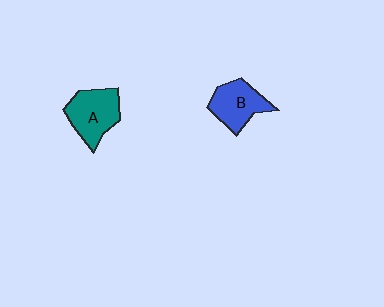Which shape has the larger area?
Shape A (teal).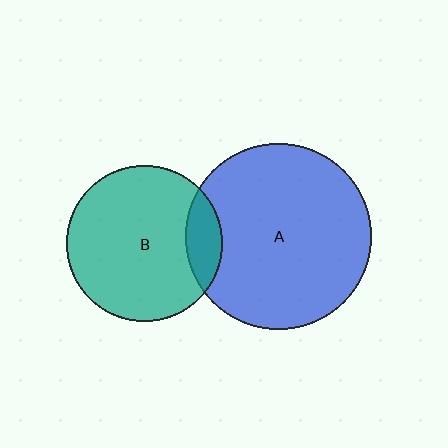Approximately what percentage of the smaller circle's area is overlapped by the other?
Approximately 15%.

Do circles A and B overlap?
Yes.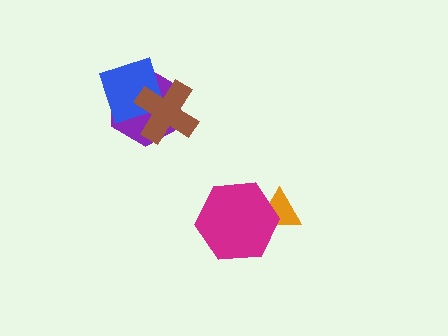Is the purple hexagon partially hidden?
Yes, it is partially covered by another shape.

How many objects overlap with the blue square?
2 objects overlap with the blue square.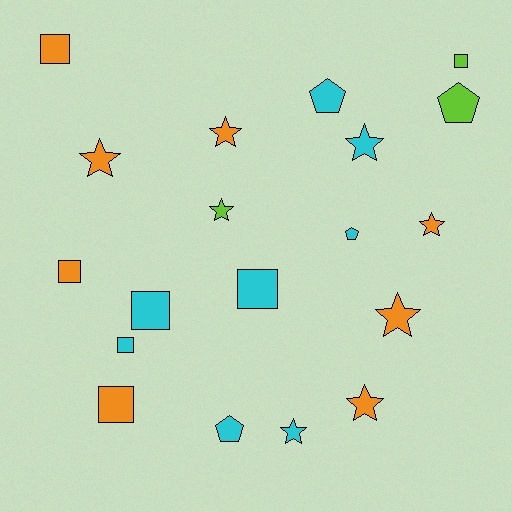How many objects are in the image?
There are 19 objects.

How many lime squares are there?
There is 1 lime square.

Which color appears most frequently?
Cyan, with 8 objects.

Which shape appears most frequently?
Star, with 8 objects.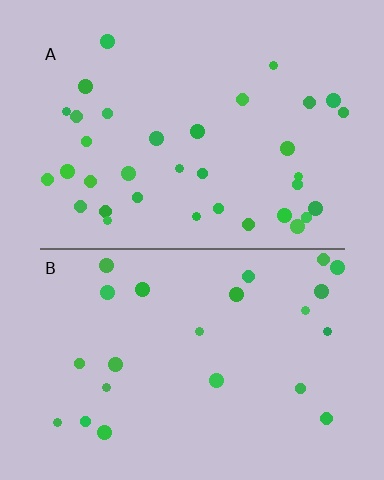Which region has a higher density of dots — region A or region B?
A (the top).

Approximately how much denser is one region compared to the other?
Approximately 1.5× — region A over region B.